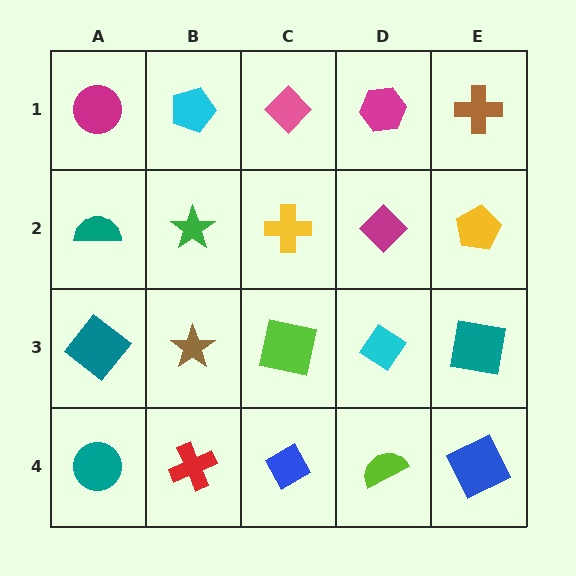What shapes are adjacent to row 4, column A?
A teal diamond (row 3, column A), a red cross (row 4, column B).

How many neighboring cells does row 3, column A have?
3.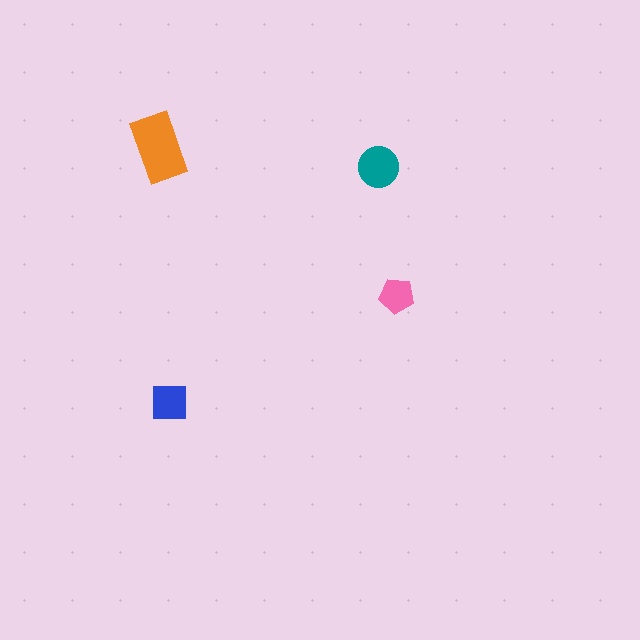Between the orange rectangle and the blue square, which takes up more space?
The orange rectangle.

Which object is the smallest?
The pink pentagon.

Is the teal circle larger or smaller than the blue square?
Larger.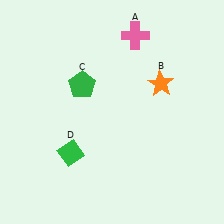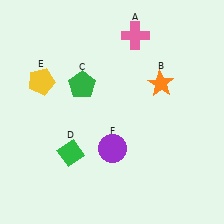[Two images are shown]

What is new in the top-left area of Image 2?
A yellow pentagon (E) was added in the top-left area of Image 2.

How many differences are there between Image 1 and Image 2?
There are 2 differences between the two images.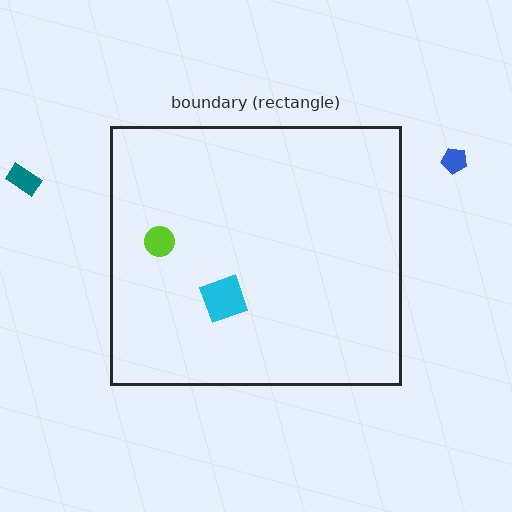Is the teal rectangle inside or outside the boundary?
Outside.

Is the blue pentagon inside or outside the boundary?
Outside.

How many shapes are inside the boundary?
2 inside, 2 outside.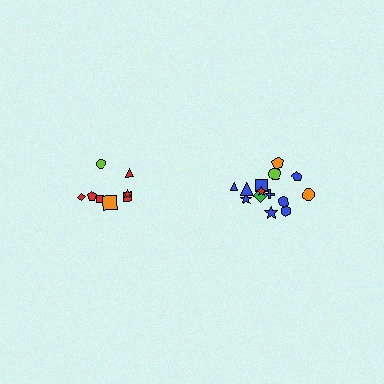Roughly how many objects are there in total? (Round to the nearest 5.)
Roughly 25 objects in total.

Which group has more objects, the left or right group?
The right group.